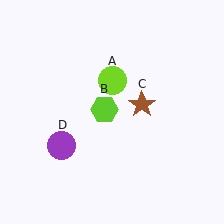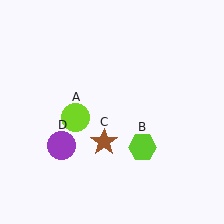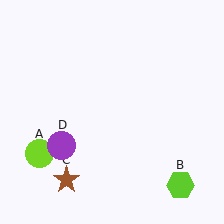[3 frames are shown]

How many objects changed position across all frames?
3 objects changed position: lime circle (object A), lime hexagon (object B), brown star (object C).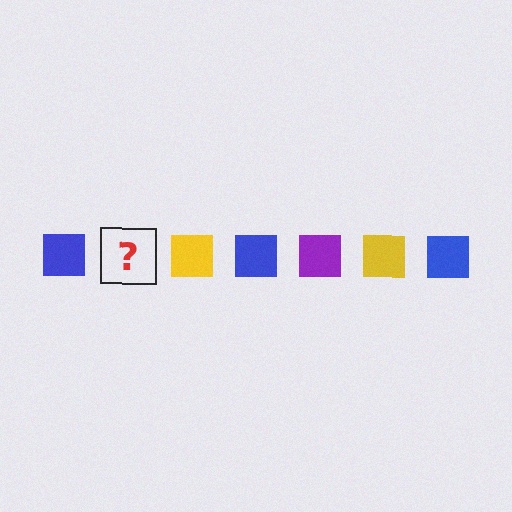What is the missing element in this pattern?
The missing element is a purple square.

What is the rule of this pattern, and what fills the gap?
The rule is that the pattern cycles through blue, purple, yellow squares. The gap should be filled with a purple square.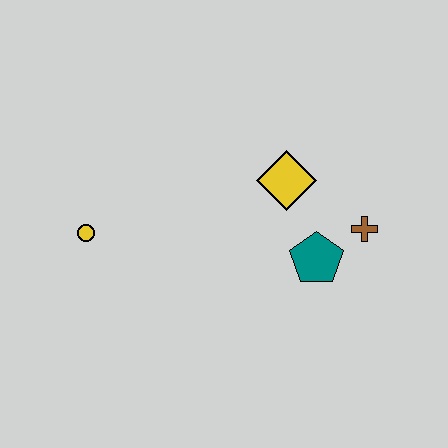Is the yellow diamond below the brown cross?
No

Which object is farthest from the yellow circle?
The brown cross is farthest from the yellow circle.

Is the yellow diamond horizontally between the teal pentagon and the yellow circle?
Yes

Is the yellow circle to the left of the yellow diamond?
Yes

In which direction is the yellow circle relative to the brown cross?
The yellow circle is to the left of the brown cross.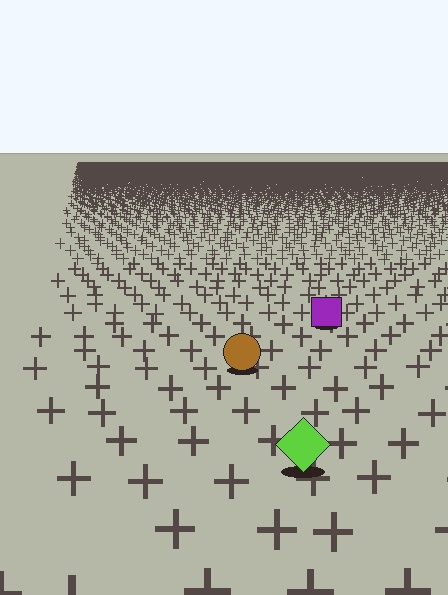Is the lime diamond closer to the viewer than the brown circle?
Yes. The lime diamond is closer — you can tell from the texture gradient: the ground texture is coarser near it.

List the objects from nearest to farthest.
From nearest to farthest: the lime diamond, the brown circle, the purple square.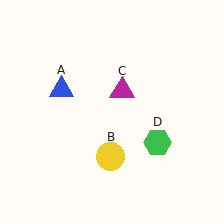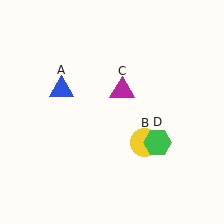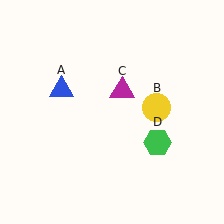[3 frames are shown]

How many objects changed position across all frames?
1 object changed position: yellow circle (object B).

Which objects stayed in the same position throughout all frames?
Blue triangle (object A) and magenta triangle (object C) and green hexagon (object D) remained stationary.